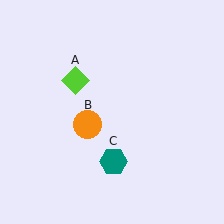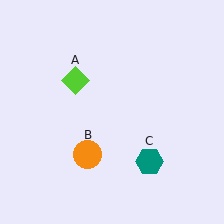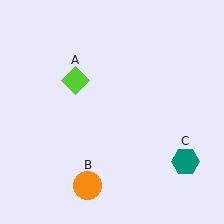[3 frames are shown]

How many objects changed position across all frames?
2 objects changed position: orange circle (object B), teal hexagon (object C).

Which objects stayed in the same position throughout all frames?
Lime diamond (object A) remained stationary.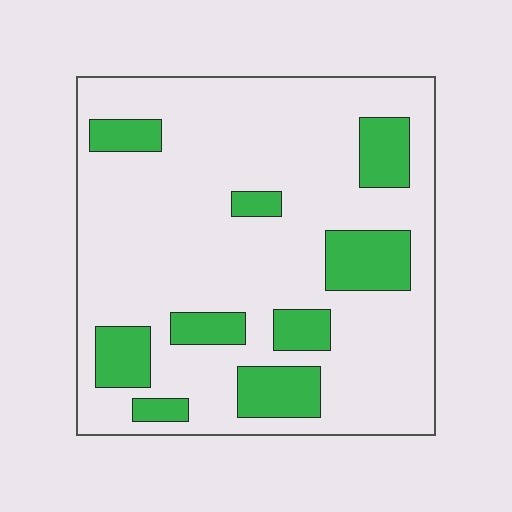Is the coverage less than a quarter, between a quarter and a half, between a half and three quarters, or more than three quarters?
Less than a quarter.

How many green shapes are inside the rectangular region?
9.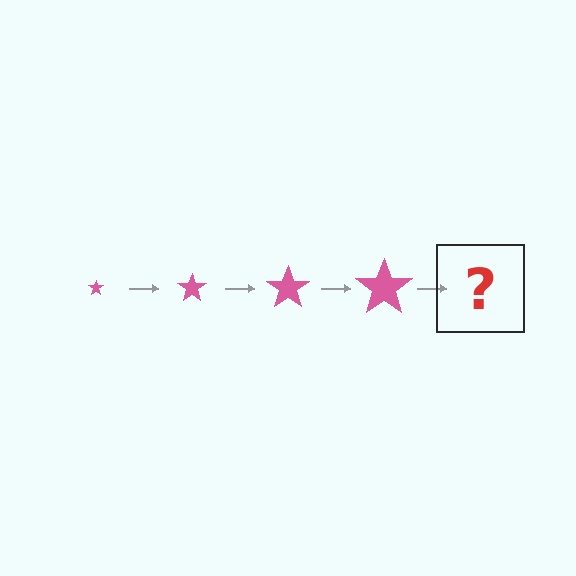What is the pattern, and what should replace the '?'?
The pattern is that the star gets progressively larger each step. The '?' should be a pink star, larger than the previous one.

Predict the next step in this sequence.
The next step is a pink star, larger than the previous one.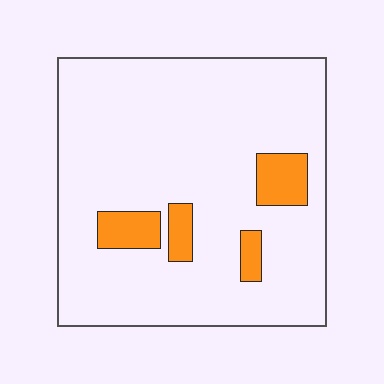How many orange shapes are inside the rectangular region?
4.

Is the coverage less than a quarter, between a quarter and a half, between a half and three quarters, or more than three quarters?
Less than a quarter.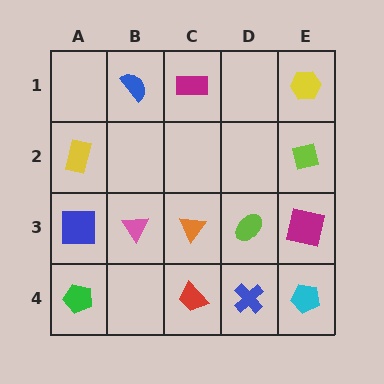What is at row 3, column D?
A lime ellipse.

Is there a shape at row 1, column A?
No, that cell is empty.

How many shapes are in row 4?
4 shapes.